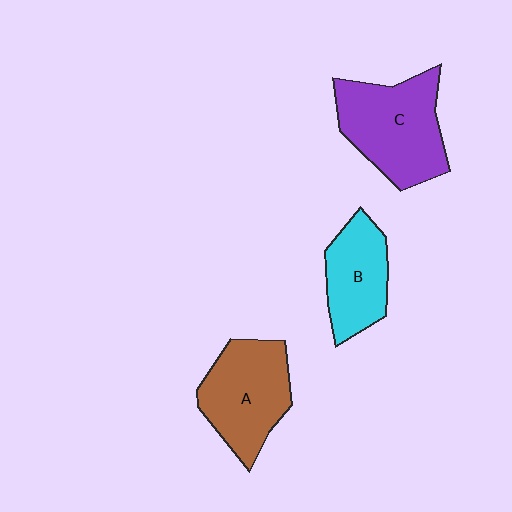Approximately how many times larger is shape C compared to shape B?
Approximately 1.5 times.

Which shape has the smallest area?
Shape B (cyan).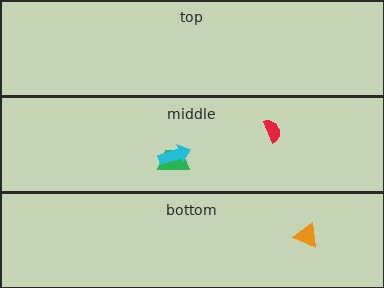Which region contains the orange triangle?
The bottom region.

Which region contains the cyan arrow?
The middle region.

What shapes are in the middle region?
The green trapezoid, the red semicircle, the cyan arrow.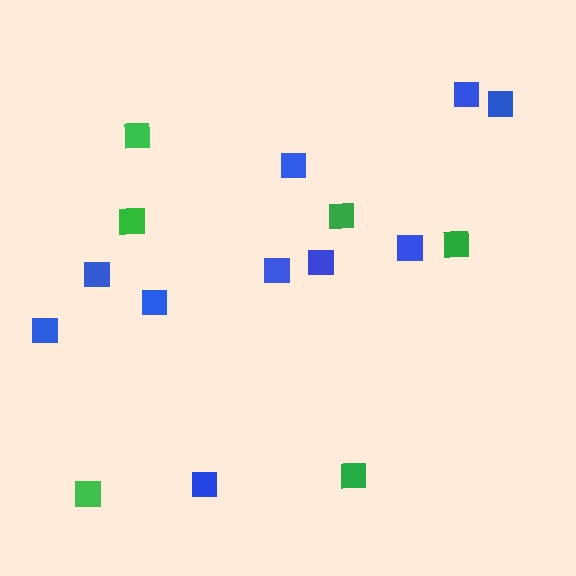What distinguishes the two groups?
There are 2 groups: one group of blue squares (10) and one group of green squares (6).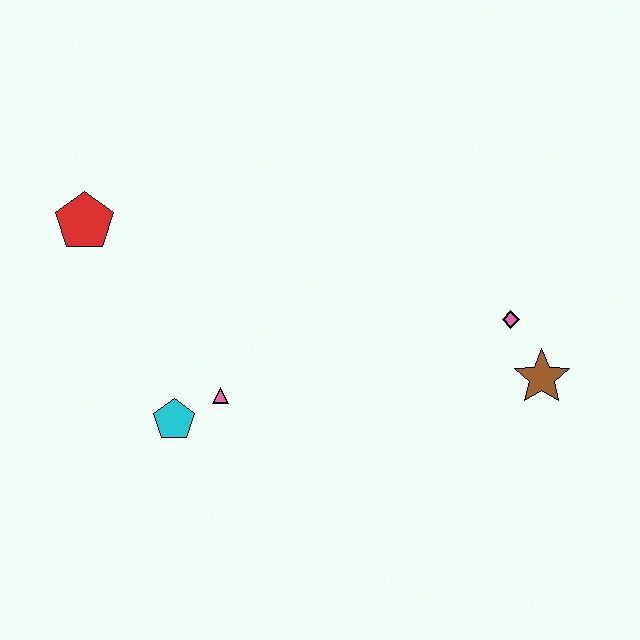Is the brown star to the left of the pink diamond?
No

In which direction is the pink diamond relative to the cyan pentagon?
The pink diamond is to the right of the cyan pentagon.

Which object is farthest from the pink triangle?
The brown star is farthest from the pink triangle.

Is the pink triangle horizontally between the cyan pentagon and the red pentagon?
No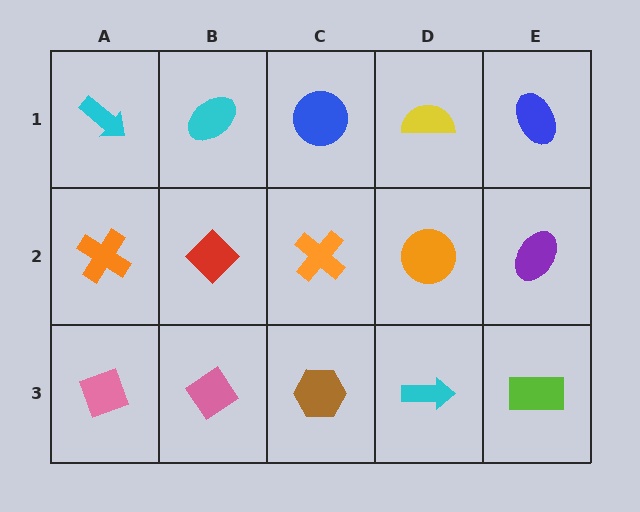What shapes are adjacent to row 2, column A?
A cyan arrow (row 1, column A), a pink diamond (row 3, column A), a red diamond (row 2, column B).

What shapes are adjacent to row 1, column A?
An orange cross (row 2, column A), a cyan ellipse (row 1, column B).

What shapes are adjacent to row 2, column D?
A yellow semicircle (row 1, column D), a cyan arrow (row 3, column D), an orange cross (row 2, column C), a purple ellipse (row 2, column E).